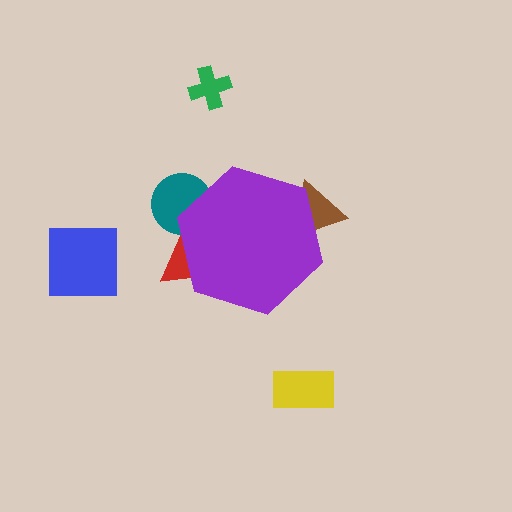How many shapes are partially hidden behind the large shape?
3 shapes are partially hidden.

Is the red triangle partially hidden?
Yes, the red triangle is partially hidden behind the purple hexagon.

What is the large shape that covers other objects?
A purple hexagon.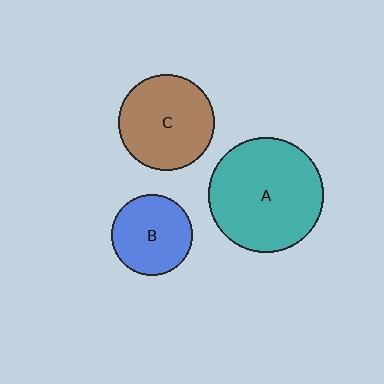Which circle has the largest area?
Circle A (teal).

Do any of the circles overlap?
No, none of the circles overlap.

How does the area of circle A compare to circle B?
Approximately 2.0 times.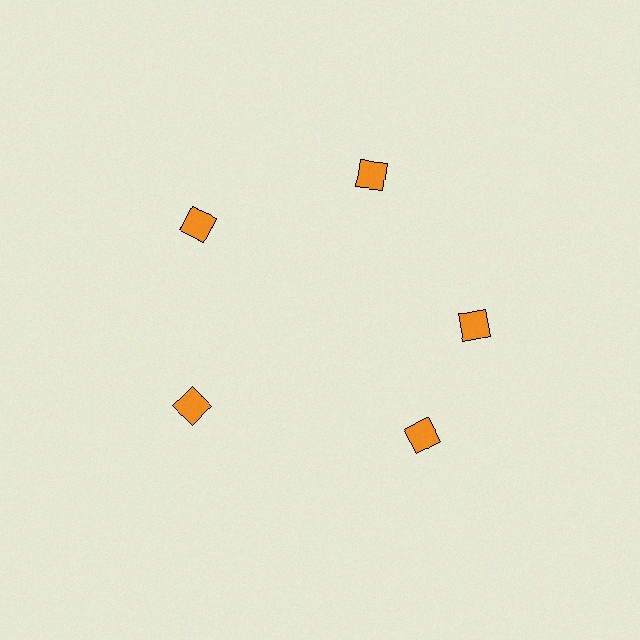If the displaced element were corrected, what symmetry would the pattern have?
It would have 5-fold rotational symmetry — the pattern would map onto itself every 72 degrees.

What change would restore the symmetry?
The symmetry would be restored by rotating it back into even spacing with its neighbors so that all 5 diamonds sit at equal angles and equal distance from the center.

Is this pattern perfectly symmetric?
No. The 5 orange diamonds are arranged in a ring, but one element near the 5 o'clock position is rotated out of alignment along the ring, breaking the 5-fold rotational symmetry.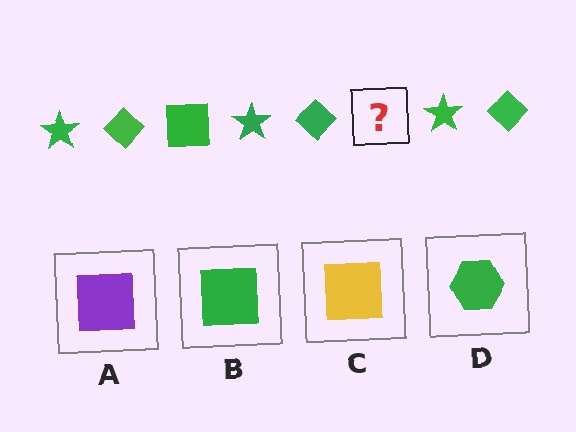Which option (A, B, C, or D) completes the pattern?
B.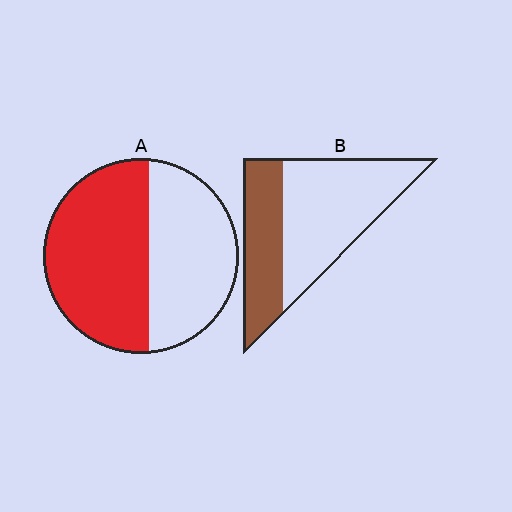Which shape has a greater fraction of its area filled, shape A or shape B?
Shape A.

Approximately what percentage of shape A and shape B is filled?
A is approximately 55% and B is approximately 35%.